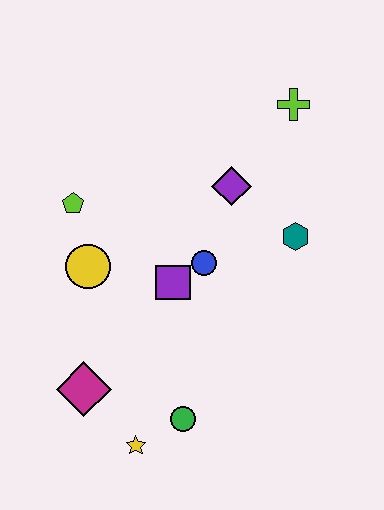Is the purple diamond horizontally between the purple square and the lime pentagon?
No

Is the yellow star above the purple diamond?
No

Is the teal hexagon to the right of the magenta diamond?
Yes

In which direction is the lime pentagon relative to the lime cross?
The lime pentagon is to the left of the lime cross.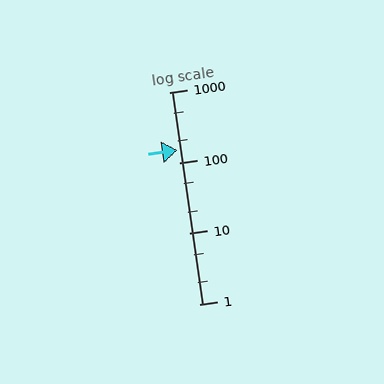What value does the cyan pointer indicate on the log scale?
The pointer indicates approximately 150.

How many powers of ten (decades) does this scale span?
The scale spans 3 decades, from 1 to 1000.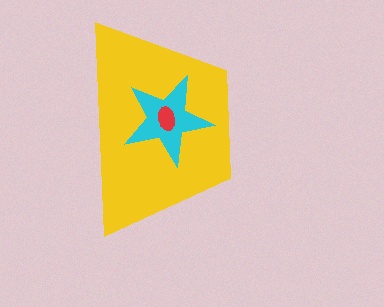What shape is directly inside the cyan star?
The red ellipse.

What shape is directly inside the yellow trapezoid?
The cyan star.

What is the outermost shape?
The yellow trapezoid.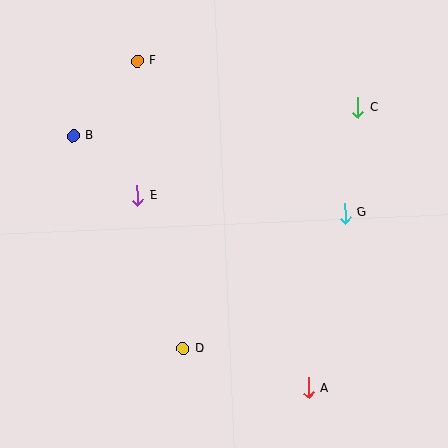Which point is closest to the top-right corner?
Point C is closest to the top-right corner.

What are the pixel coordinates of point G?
Point G is at (345, 213).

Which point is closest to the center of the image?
Point E at (138, 195) is closest to the center.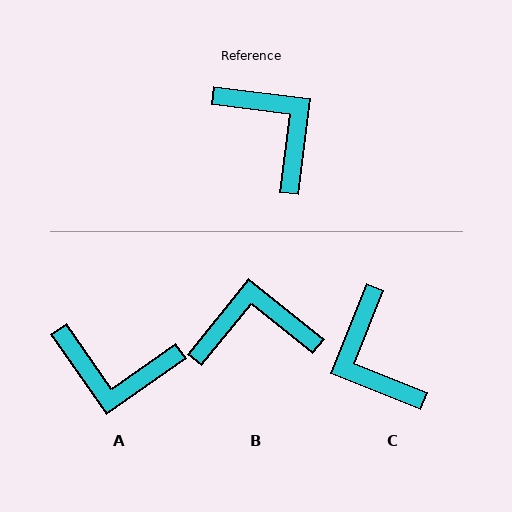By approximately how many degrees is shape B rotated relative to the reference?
Approximately 58 degrees counter-clockwise.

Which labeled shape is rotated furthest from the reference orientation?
C, about 165 degrees away.